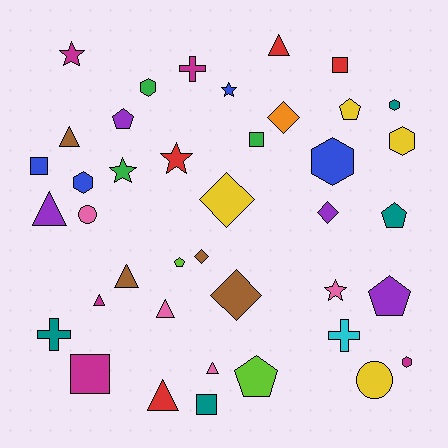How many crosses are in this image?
There are 3 crosses.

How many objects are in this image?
There are 40 objects.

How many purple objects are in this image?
There are 4 purple objects.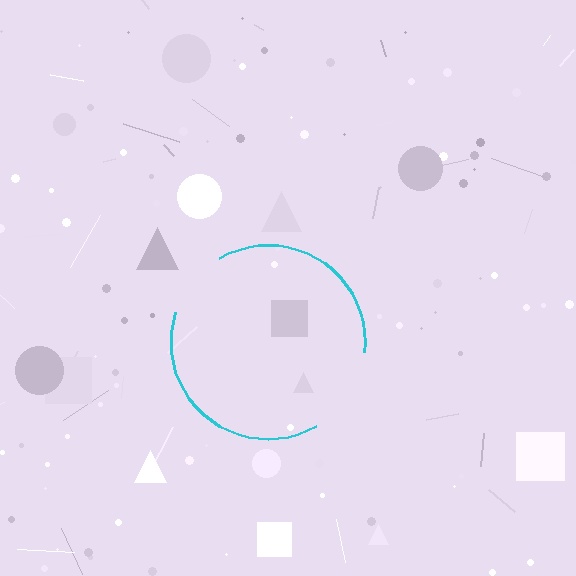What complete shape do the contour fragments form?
The contour fragments form a circle.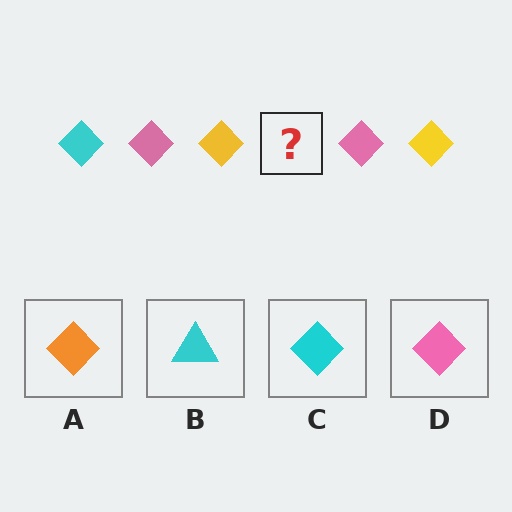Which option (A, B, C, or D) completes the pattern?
C.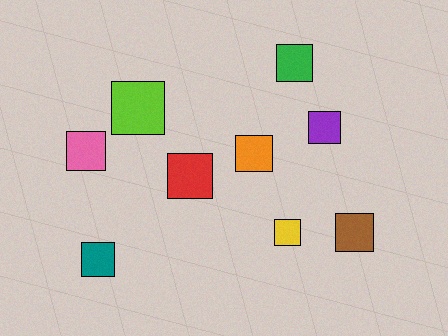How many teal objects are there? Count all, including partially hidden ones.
There is 1 teal object.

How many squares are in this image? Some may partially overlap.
There are 9 squares.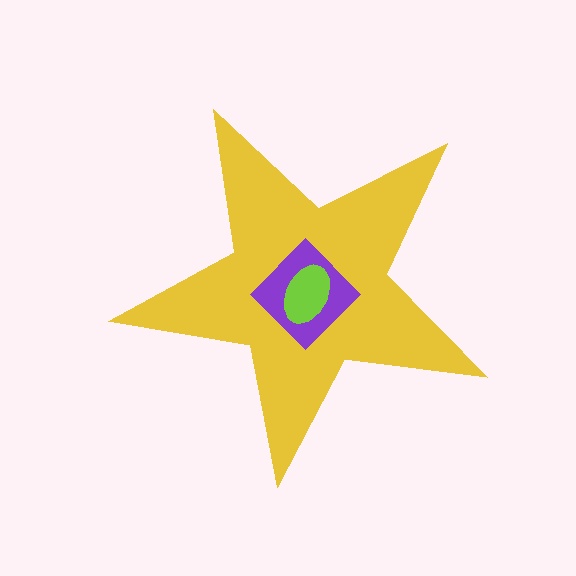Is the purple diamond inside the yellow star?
Yes.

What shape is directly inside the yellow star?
The purple diamond.